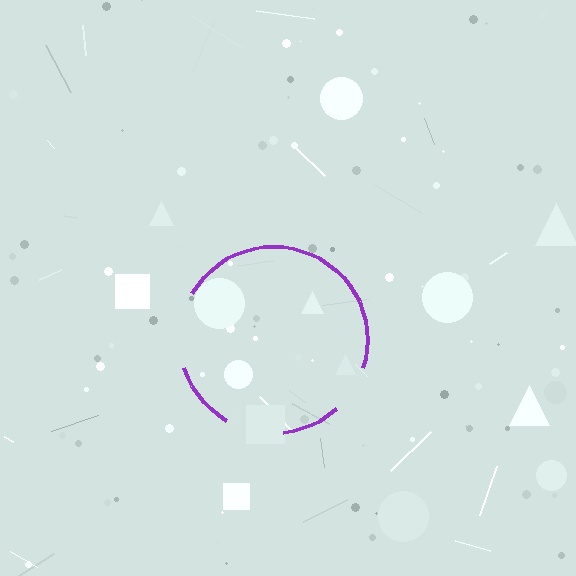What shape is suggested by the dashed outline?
The dashed outline suggests a circle.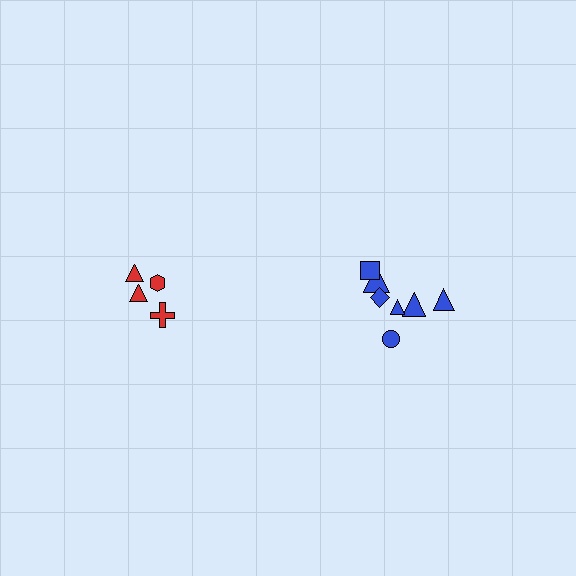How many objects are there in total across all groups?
There are 11 objects.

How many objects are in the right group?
There are 7 objects.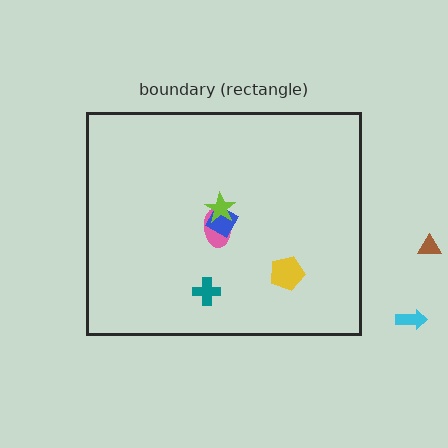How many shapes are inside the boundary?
5 inside, 2 outside.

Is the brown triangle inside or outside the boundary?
Outside.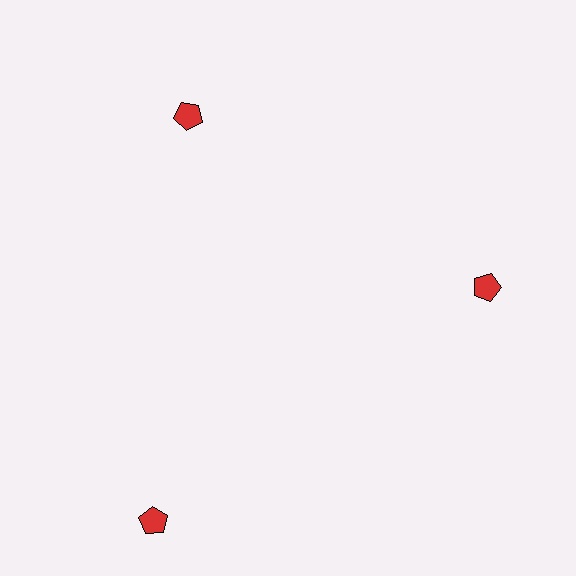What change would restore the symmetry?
The symmetry would be restored by moving it inward, back onto the ring so that all 3 pentagons sit at equal angles and equal distance from the center.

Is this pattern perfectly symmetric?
No. The 3 red pentagons are arranged in a ring, but one element near the 7 o'clock position is pushed outward from the center, breaking the 3-fold rotational symmetry.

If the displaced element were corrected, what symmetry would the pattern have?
It would have 3-fold rotational symmetry — the pattern would map onto itself every 120 degrees.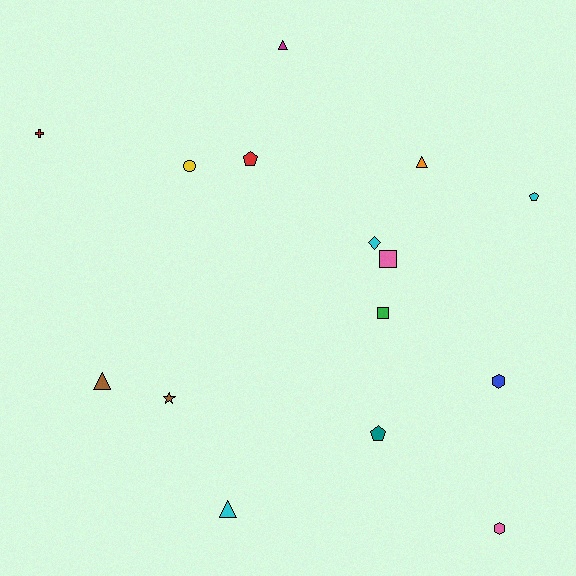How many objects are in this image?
There are 15 objects.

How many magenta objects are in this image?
There is 1 magenta object.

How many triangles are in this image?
There are 4 triangles.